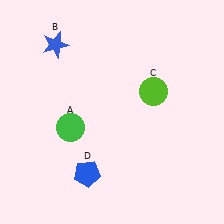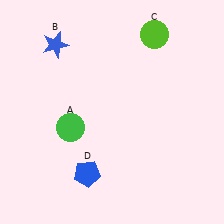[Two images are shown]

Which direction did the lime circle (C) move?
The lime circle (C) moved up.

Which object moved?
The lime circle (C) moved up.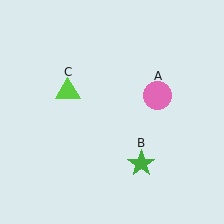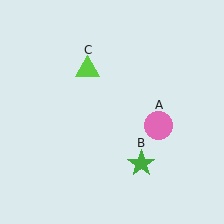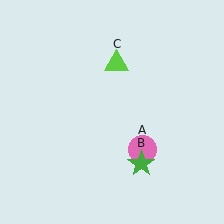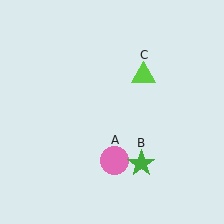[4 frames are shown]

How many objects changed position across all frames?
2 objects changed position: pink circle (object A), lime triangle (object C).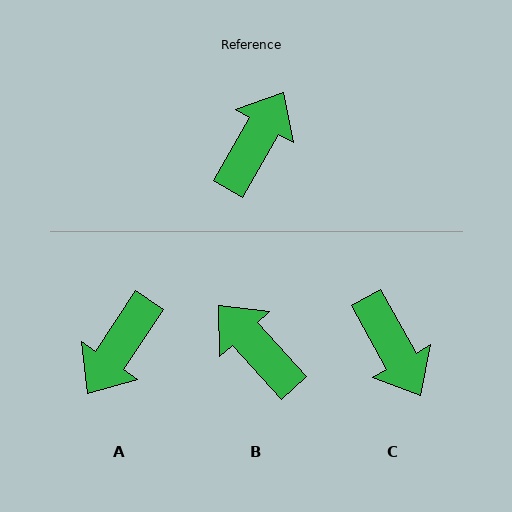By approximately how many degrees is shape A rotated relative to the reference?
Approximately 176 degrees counter-clockwise.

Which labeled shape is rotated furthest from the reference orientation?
A, about 176 degrees away.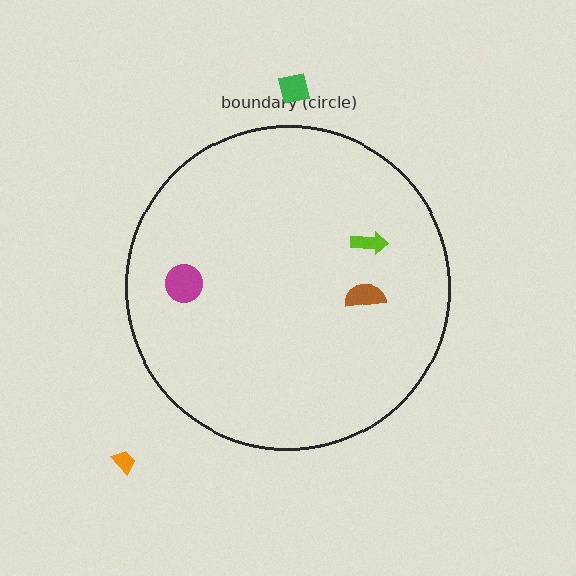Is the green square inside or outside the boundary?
Outside.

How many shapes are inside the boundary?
3 inside, 2 outside.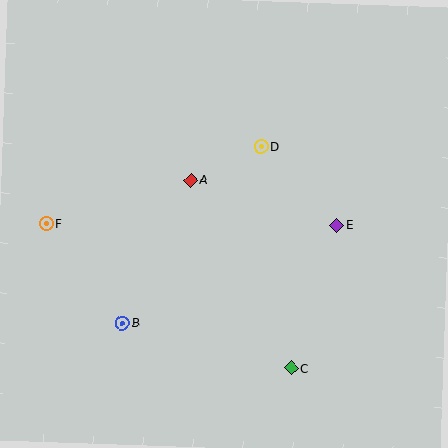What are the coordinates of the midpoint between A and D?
The midpoint between A and D is at (226, 163).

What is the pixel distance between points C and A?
The distance between C and A is 214 pixels.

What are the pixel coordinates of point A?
Point A is at (191, 180).